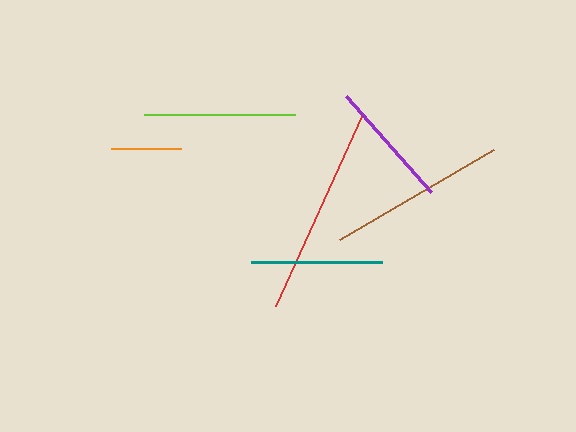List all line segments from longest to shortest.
From longest to shortest: red, brown, lime, teal, purple, orange.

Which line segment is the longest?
The red line is the longest at approximately 210 pixels.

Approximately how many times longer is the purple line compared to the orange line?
The purple line is approximately 1.8 times the length of the orange line.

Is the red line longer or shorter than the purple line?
The red line is longer than the purple line.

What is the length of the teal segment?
The teal segment is approximately 131 pixels long.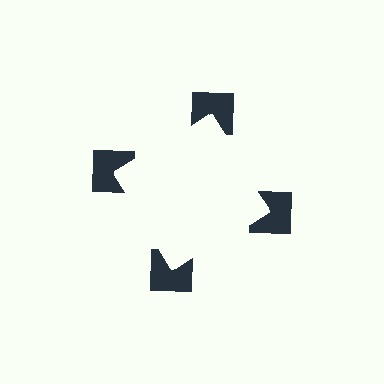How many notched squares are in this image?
There are 4 — one at each vertex of the illusory square.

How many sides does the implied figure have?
4 sides.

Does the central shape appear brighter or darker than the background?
It typically appears slightly brighter than the background, even though no actual brightness change is drawn.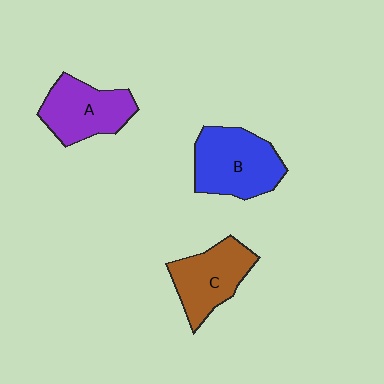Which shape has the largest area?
Shape B (blue).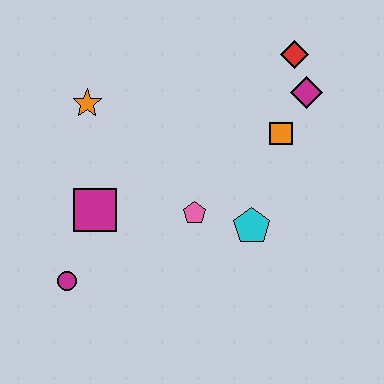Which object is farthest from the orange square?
The magenta circle is farthest from the orange square.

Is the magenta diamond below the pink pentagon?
No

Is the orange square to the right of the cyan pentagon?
Yes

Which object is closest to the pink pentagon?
The cyan pentagon is closest to the pink pentagon.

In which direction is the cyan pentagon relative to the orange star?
The cyan pentagon is to the right of the orange star.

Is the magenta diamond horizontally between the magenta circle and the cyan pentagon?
No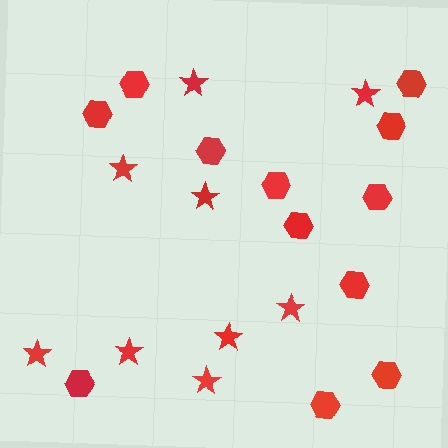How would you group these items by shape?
There are 2 groups: one group of hexagons (12) and one group of stars (9).